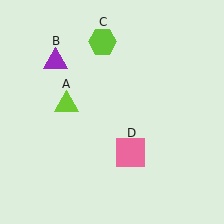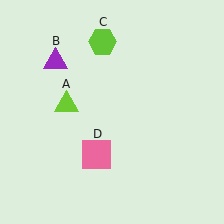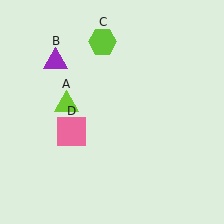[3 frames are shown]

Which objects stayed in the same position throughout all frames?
Lime triangle (object A) and purple triangle (object B) and lime hexagon (object C) remained stationary.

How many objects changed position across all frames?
1 object changed position: pink square (object D).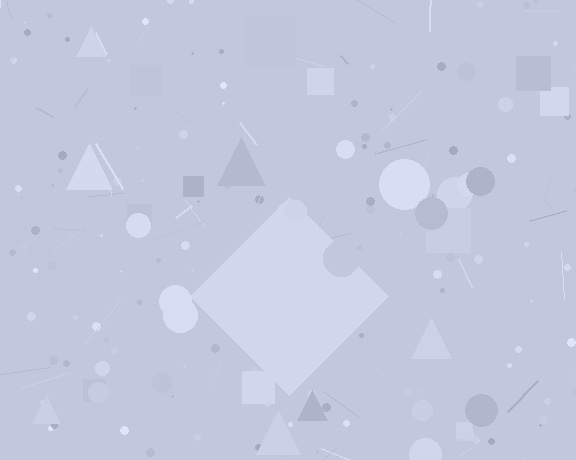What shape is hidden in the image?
A diamond is hidden in the image.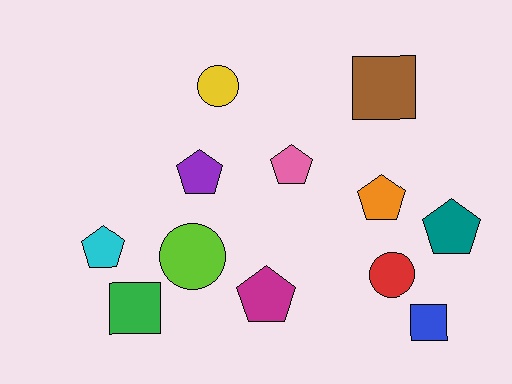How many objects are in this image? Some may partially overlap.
There are 12 objects.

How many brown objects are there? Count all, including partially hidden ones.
There is 1 brown object.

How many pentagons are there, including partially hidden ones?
There are 6 pentagons.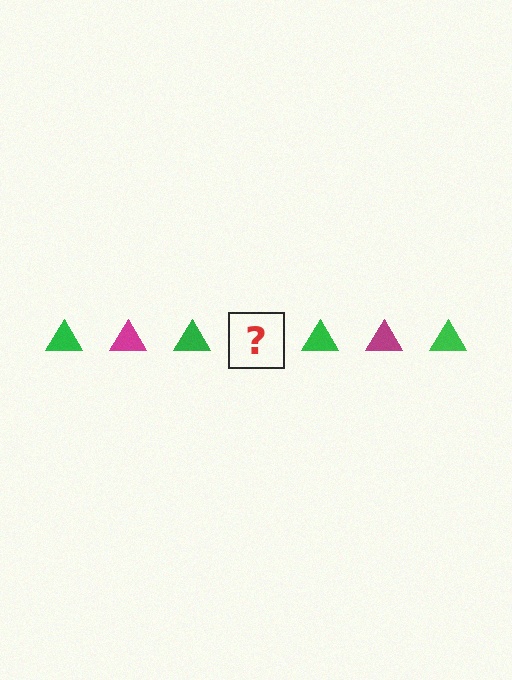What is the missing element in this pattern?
The missing element is a magenta triangle.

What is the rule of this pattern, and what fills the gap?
The rule is that the pattern cycles through green, magenta triangles. The gap should be filled with a magenta triangle.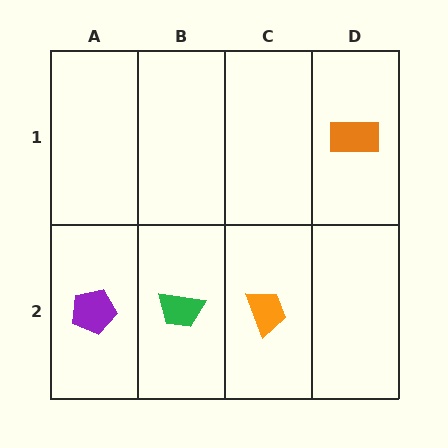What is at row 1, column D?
An orange rectangle.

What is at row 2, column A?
A purple pentagon.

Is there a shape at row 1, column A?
No, that cell is empty.